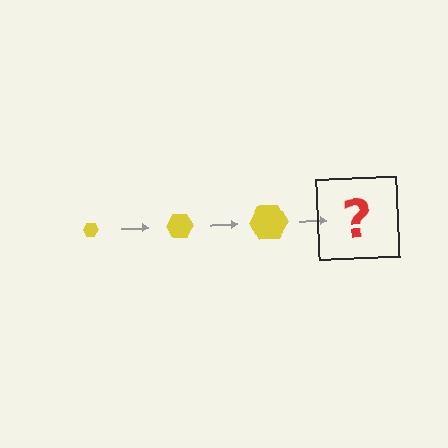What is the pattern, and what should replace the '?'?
The pattern is that the hexagon gets progressively larger each step. The '?' should be a yellow hexagon, larger than the previous one.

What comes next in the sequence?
The next element should be a yellow hexagon, larger than the previous one.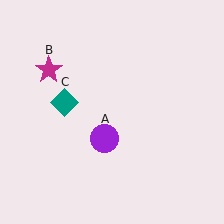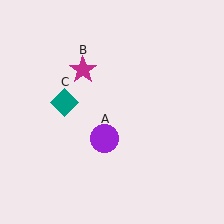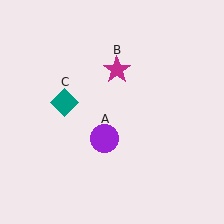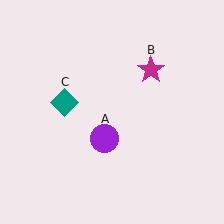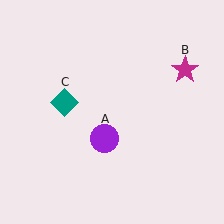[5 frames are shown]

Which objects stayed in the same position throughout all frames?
Purple circle (object A) and teal diamond (object C) remained stationary.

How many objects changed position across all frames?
1 object changed position: magenta star (object B).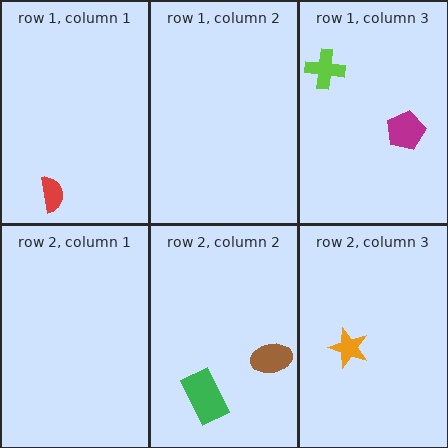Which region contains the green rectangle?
The row 2, column 2 region.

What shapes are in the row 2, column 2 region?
The green rectangle, the brown ellipse.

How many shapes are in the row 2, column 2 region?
2.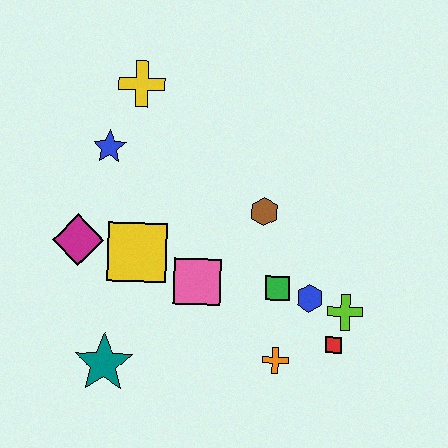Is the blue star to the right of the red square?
No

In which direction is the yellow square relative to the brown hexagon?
The yellow square is to the left of the brown hexagon.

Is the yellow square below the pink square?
No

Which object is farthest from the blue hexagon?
The yellow cross is farthest from the blue hexagon.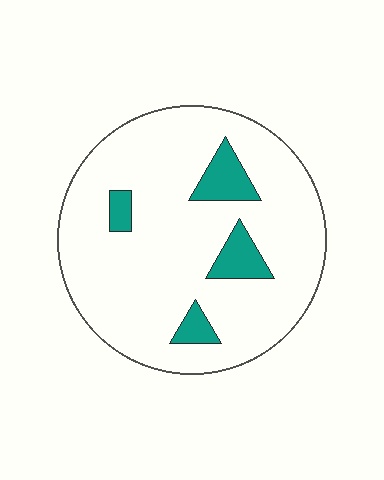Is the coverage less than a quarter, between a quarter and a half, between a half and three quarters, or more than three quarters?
Less than a quarter.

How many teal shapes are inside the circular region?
4.